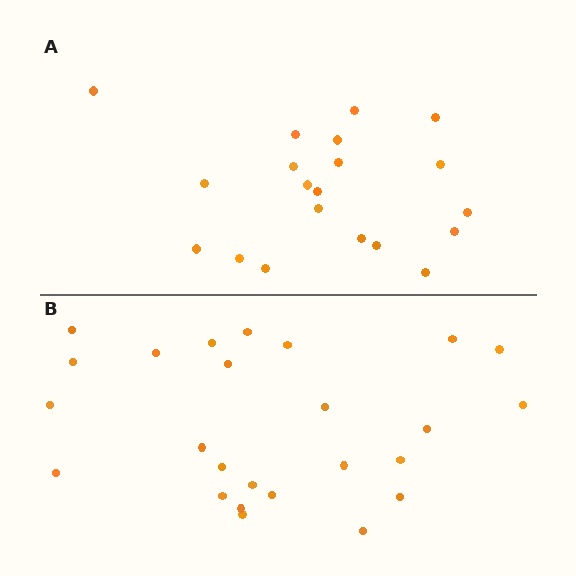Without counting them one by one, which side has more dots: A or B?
Region B (the bottom region) has more dots.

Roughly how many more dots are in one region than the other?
Region B has about 5 more dots than region A.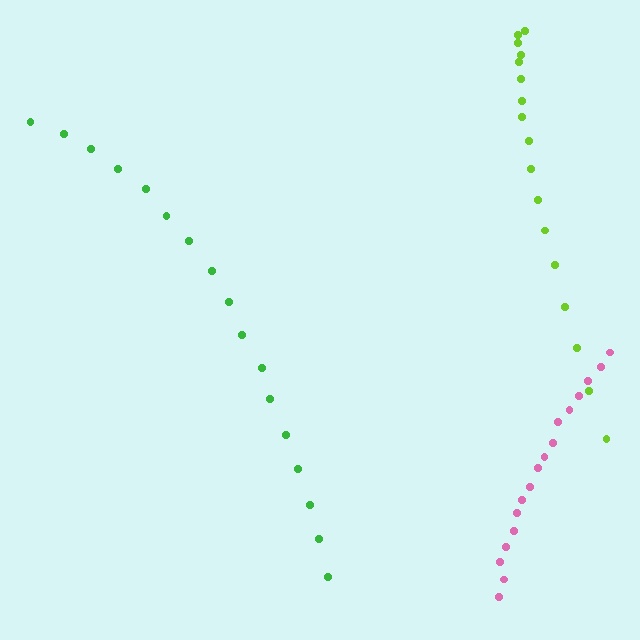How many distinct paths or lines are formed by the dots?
There are 3 distinct paths.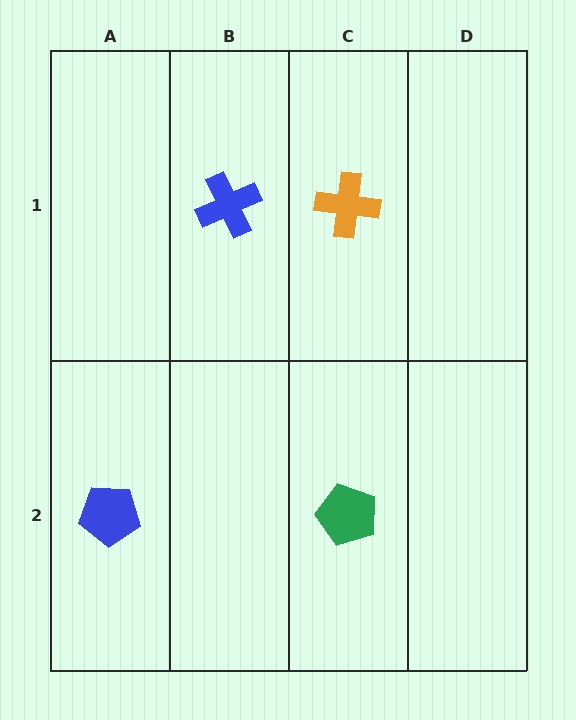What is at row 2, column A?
A blue pentagon.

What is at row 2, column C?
A green pentagon.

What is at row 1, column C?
An orange cross.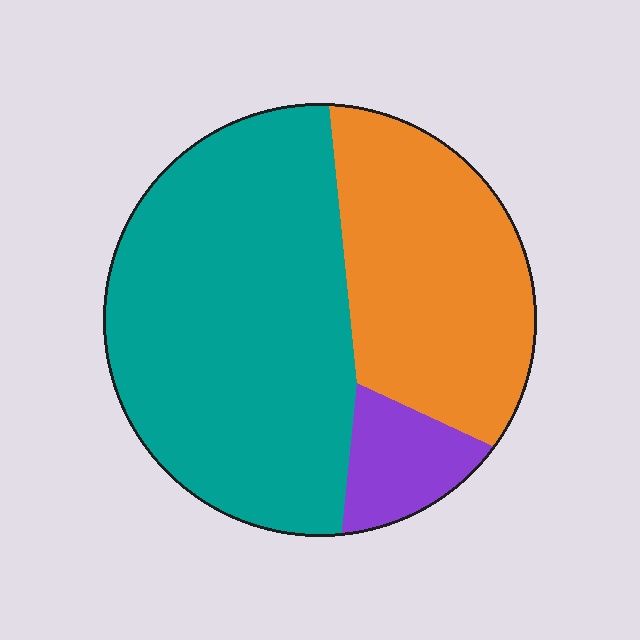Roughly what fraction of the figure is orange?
Orange takes up between a quarter and a half of the figure.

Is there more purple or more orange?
Orange.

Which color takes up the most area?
Teal, at roughly 55%.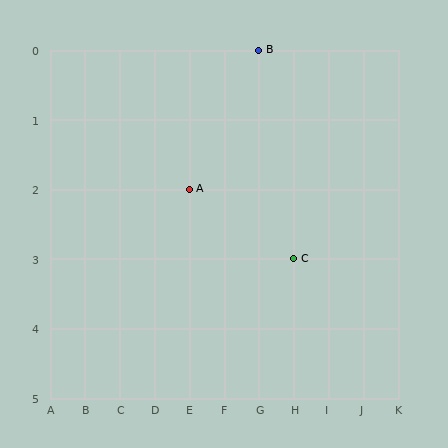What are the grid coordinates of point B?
Point B is at grid coordinates (G, 0).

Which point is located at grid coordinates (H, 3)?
Point C is at (H, 3).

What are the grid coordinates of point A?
Point A is at grid coordinates (E, 2).